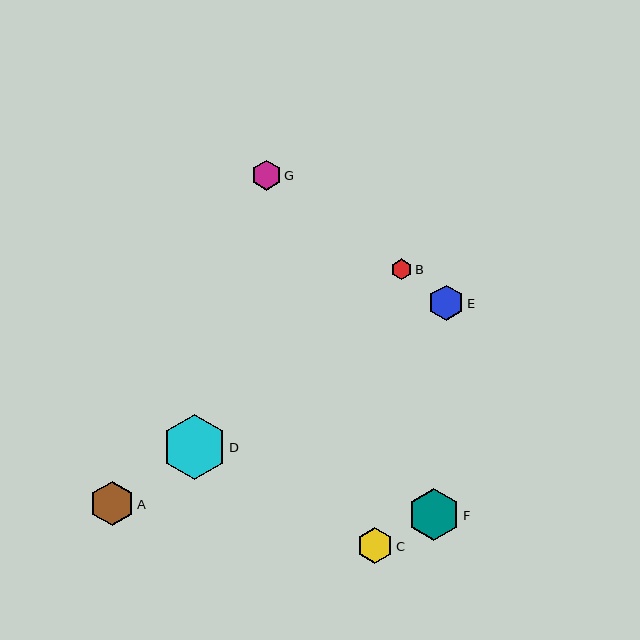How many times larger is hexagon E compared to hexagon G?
Hexagon E is approximately 1.2 times the size of hexagon G.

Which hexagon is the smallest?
Hexagon B is the smallest with a size of approximately 21 pixels.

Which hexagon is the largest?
Hexagon D is the largest with a size of approximately 65 pixels.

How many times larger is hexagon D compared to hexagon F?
Hexagon D is approximately 1.2 times the size of hexagon F.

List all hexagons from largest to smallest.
From largest to smallest: D, F, A, C, E, G, B.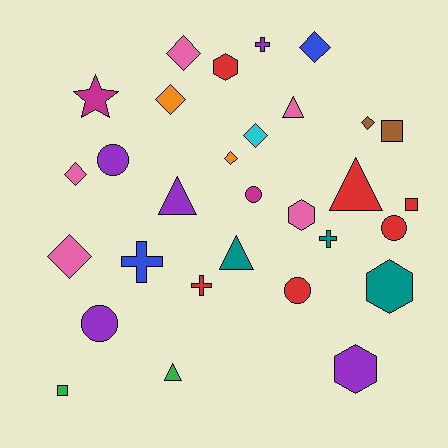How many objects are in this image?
There are 30 objects.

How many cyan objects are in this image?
There is 1 cyan object.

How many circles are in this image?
There are 5 circles.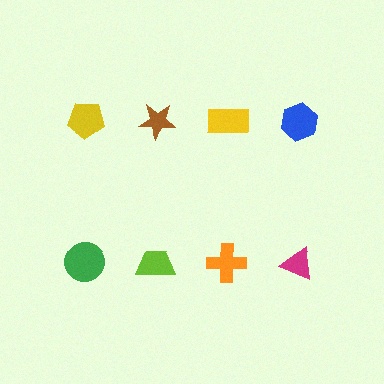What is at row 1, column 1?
A yellow pentagon.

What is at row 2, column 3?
An orange cross.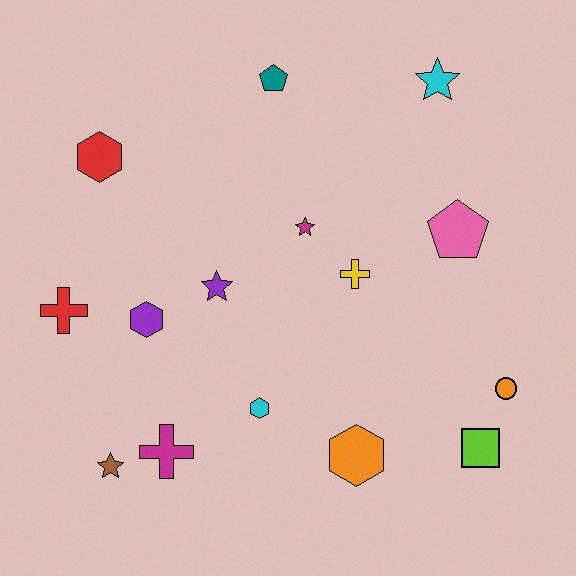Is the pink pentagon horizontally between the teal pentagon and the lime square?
Yes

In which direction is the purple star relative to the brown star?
The purple star is above the brown star.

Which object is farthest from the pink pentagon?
The brown star is farthest from the pink pentagon.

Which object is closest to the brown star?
The magenta cross is closest to the brown star.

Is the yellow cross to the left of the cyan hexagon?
No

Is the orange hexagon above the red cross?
No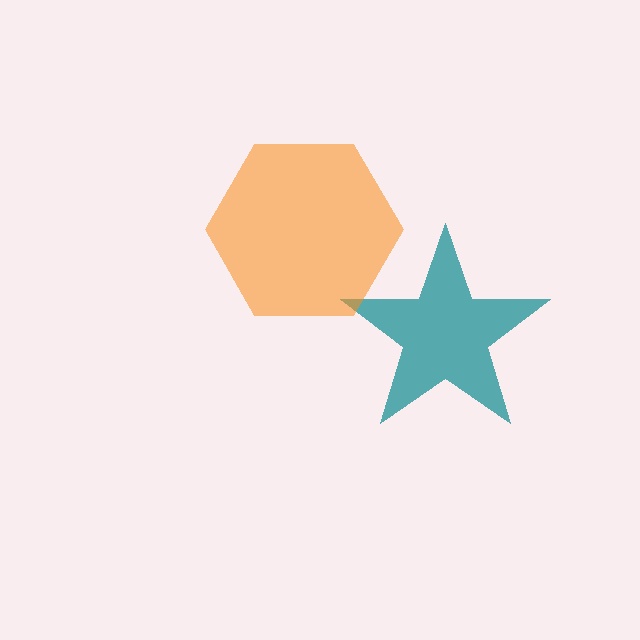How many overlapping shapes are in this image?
There are 2 overlapping shapes in the image.